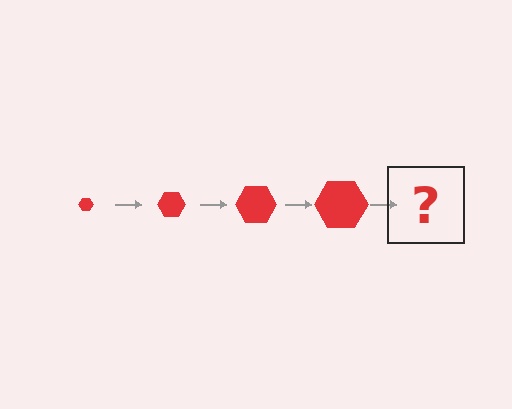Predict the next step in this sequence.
The next step is a red hexagon, larger than the previous one.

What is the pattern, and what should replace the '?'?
The pattern is that the hexagon gets progressively larger each step. The '?' should be a red hexagon, larger than the previous one.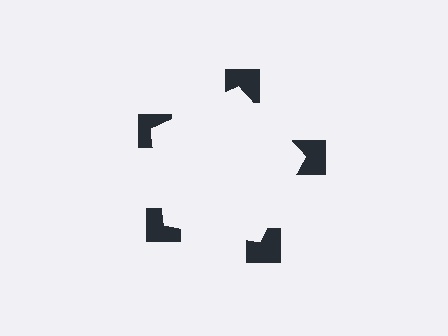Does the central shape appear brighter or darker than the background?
It typically appears slightly brighter than the background, even though no actual brightness change is drawn.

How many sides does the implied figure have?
5 sides.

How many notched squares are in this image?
There are 5 — one at each vertex of the illusory pentagon.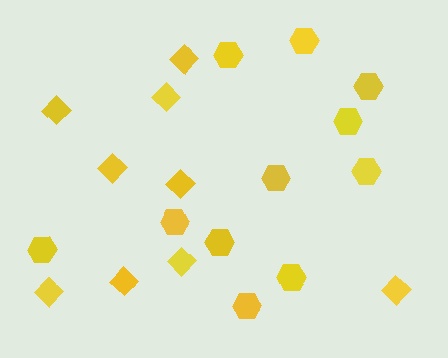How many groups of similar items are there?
There are 2 groups: one group of diamonds (9) and one group of hexagons (11).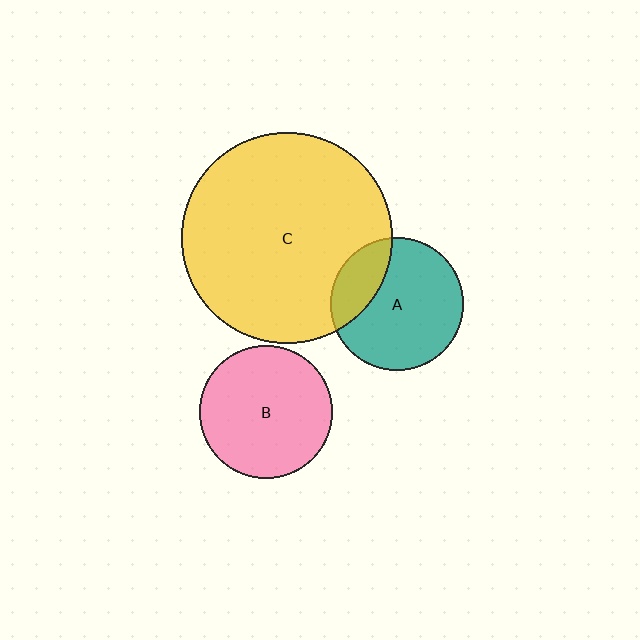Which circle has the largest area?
Circle C (yellow).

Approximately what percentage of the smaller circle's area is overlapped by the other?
Approximately 25%.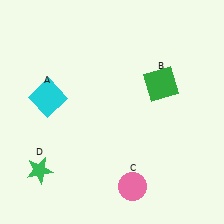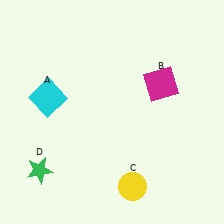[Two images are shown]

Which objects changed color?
B changed from green to magenta. C changed from pink to yellow.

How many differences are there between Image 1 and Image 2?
There are 2 differences between the two images.